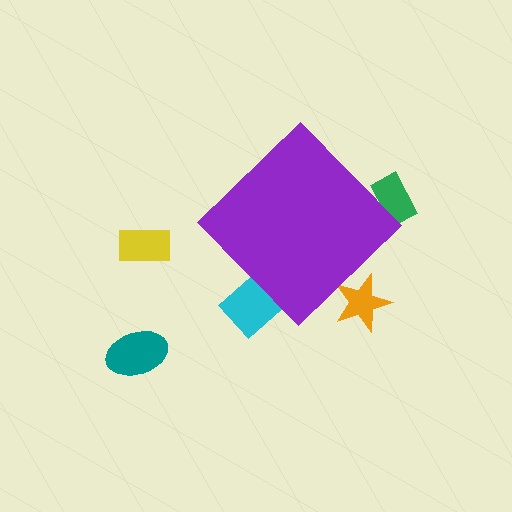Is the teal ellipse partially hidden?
No, the teal ellipse is fully visible.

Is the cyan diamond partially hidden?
Yes, the cyan diamond is partially hidden behind the purple diamond.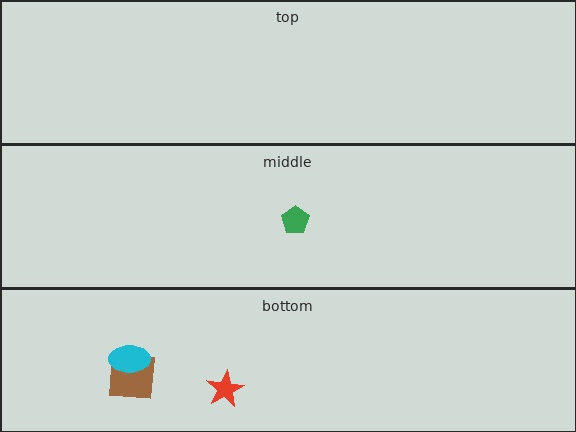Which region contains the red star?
The bottom region.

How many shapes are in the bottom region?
3.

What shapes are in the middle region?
The green pentagon.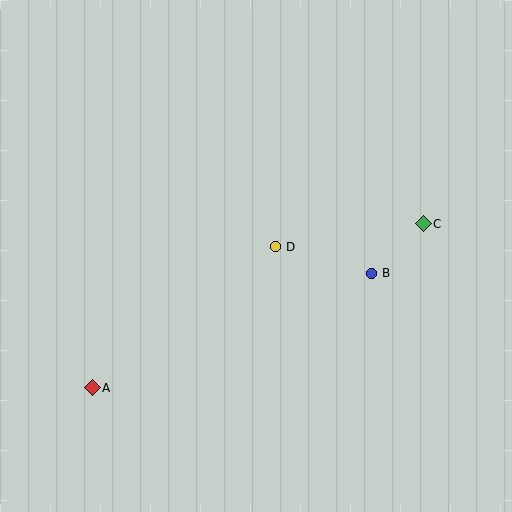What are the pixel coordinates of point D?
Point D is at (276, 247).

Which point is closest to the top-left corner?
Point D is closest to the top-left corner.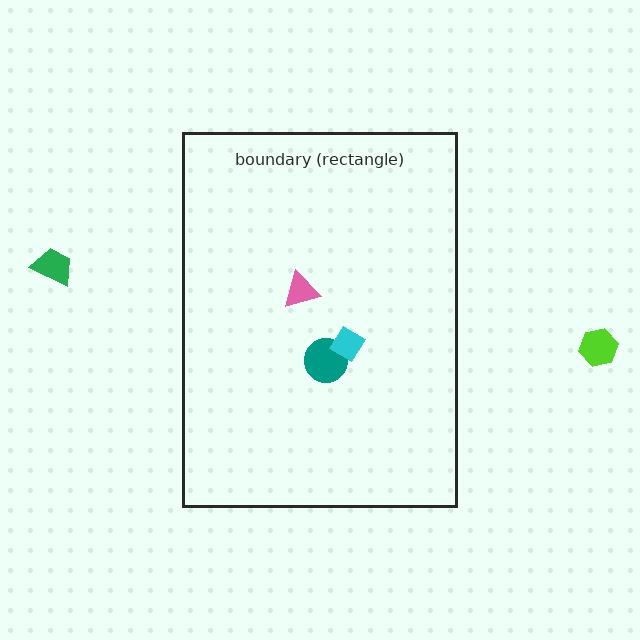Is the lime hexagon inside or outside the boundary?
Outside.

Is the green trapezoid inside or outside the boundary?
Outside.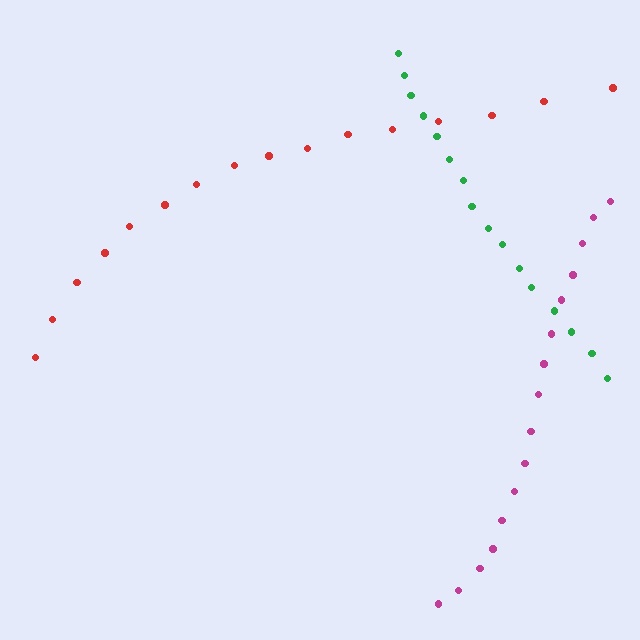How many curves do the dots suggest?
There are 3 distinct paths.